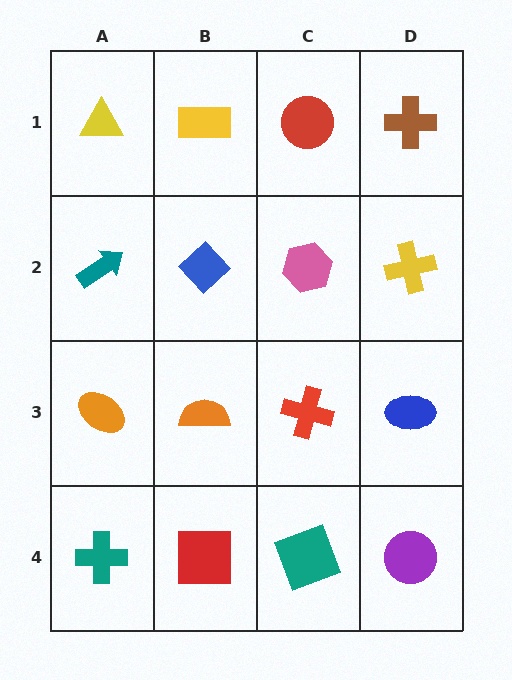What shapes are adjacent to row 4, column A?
An orange ellipse (row 3, column A), a red square (row 4, column B).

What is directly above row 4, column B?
An orange semicircle.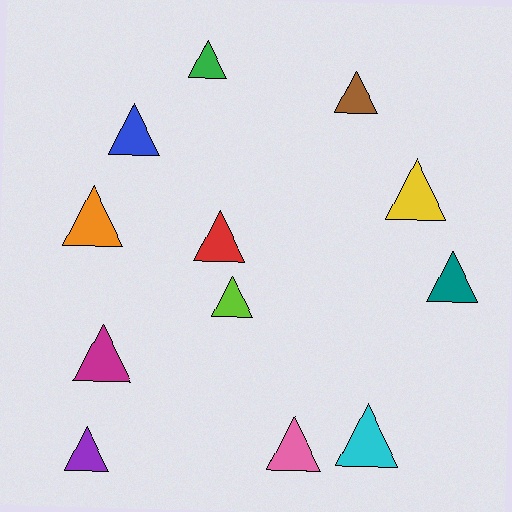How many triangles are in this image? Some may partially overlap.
There are 12 triangles.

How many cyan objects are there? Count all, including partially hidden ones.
There is 1 cyan object.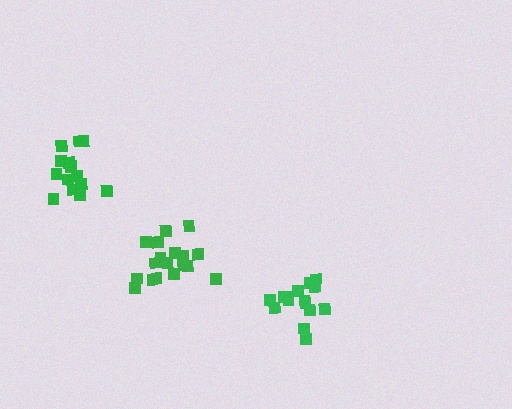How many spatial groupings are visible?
There are 3 spatial groupings.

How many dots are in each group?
Group 1: 15 dots, Group 2: 18 dots, Group 3: 15 dots (48 total).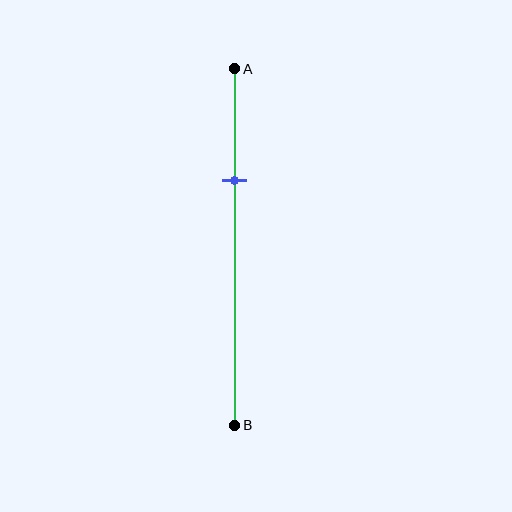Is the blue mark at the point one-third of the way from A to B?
Yes, the mark is approximately at the one-third point.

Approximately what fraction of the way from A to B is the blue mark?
The blue mark is approximately 30% of the way from A to B.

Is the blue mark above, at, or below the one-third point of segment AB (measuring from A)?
The blue mark is approximately at the one-third point of segment AB.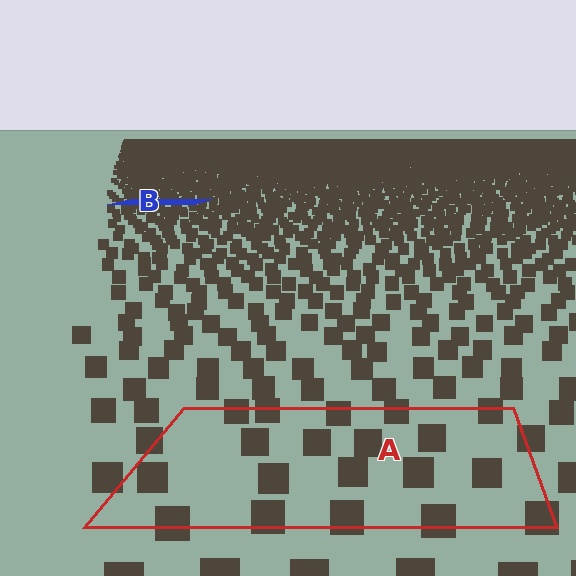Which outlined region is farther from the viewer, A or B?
Region B is farther from the viewer — the texture elements inside it appear smaller and more densely packed.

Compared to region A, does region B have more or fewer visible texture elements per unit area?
Region B has more texture elements per unit area — they are packed more densely because it is farther away.